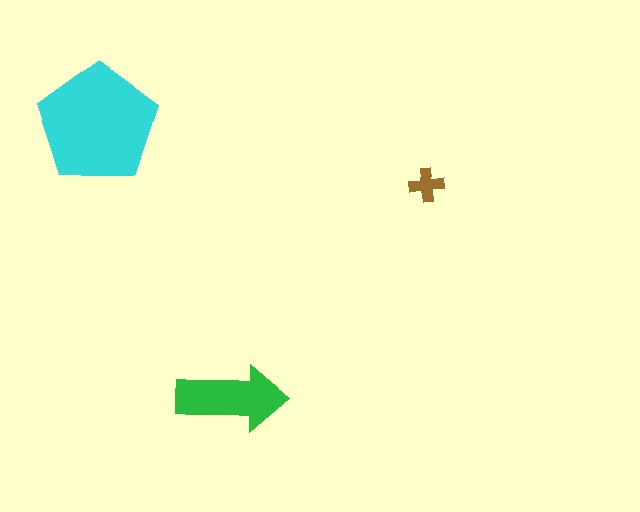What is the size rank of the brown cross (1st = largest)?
3rd.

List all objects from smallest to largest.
The brown cross, the green arrow, the cyan pentagon.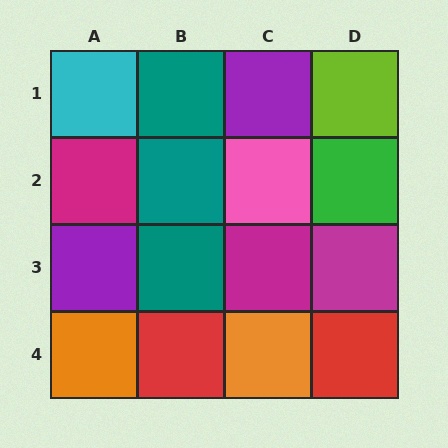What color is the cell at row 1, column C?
Purple.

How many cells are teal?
3 cells are teal.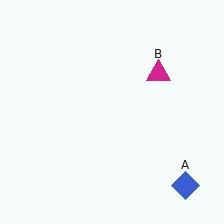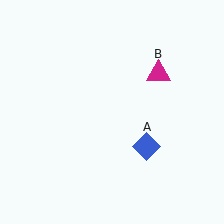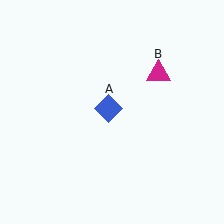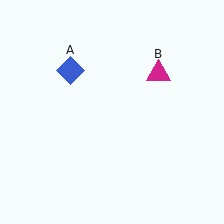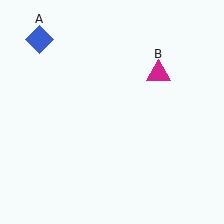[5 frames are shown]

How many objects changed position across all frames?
1 object changed position: blue diamond (object A).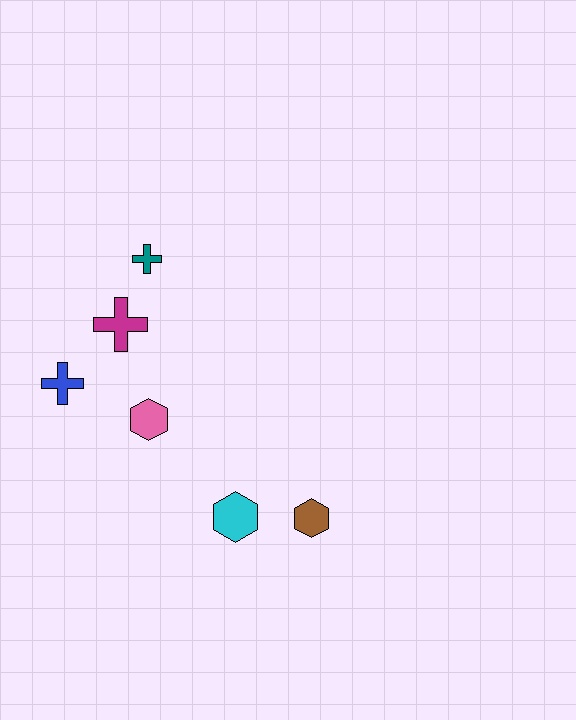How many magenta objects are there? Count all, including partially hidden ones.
There is 1 magenta object.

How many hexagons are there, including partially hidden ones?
There are 3 hexagons.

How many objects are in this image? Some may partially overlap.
There are 6 objects.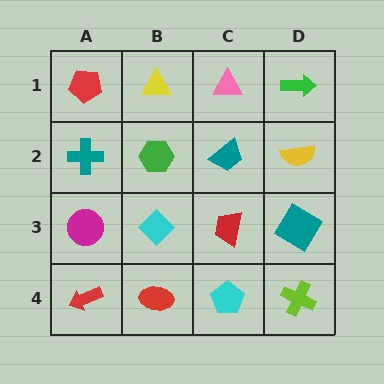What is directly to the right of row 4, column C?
A lime cross.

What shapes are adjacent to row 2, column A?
A red pentagon (row 1, column A), a magenta circle (row 3, column A), a green hexagon (row 2, column B).